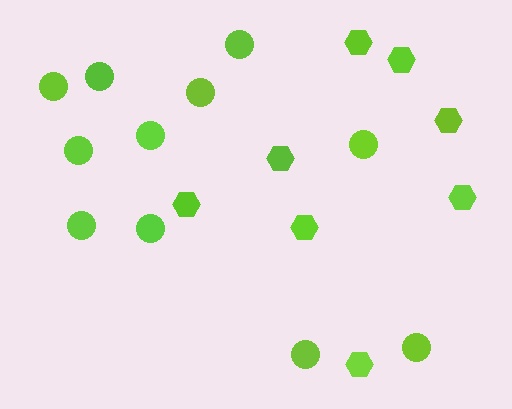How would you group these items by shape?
There are 2 groups: one group of circles (11) and one group of hexagons (8).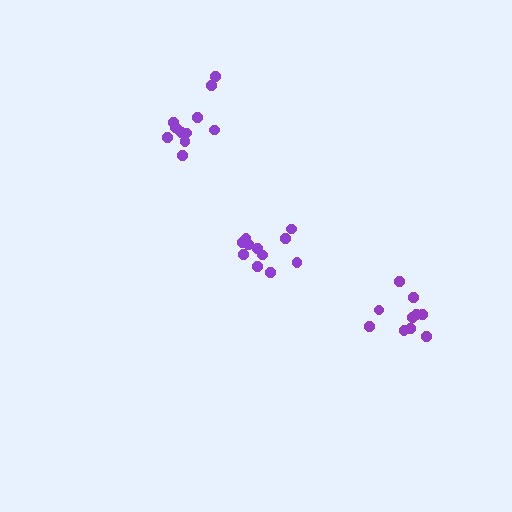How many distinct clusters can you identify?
There are 3 distinct clusters.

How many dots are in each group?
Group 1: 11 dots, Group 2: 10 dots, Group 3: 12 dots (33 total).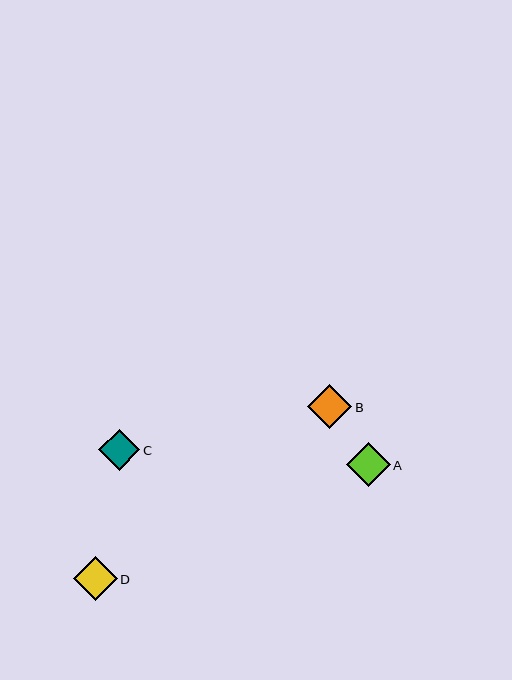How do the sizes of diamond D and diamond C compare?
Diamond D and diamond C are approximately the same size.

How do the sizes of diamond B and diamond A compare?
Diamond B and diamond A are approximately the same size.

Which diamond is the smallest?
Diamond C is the smallest with a size of approximately 41 pixels.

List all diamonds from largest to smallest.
From largest to smallest: B, A, D, C.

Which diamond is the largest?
Diamond B is the largest with a size of approximately 44 pixels.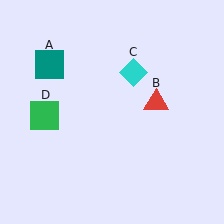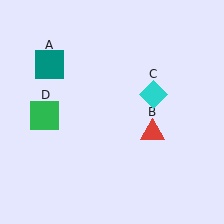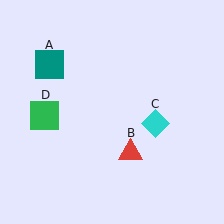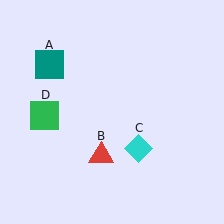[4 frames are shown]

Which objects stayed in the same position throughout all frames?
Teal square (object A) and green square (object D) remained stationary.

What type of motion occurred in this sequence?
The red triangle (object B), cyan diamond (object C) rotated clockwise around the center of the scene.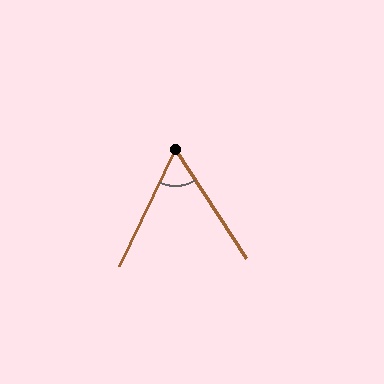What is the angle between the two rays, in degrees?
Approximately 59 degrees.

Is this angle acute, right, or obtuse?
It is acute.